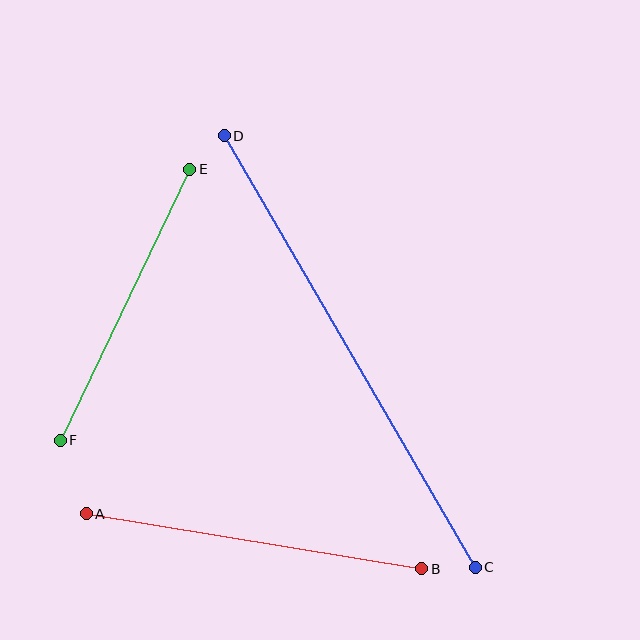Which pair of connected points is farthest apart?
Points C and D are farthest apart.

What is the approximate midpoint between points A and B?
The midpoint is at approximately (254, 541) pixels.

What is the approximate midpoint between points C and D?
The midpoint is at approximately (350, 351) pixels.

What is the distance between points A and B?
The distance is approximately 340 pixels.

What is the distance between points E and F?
The distance is approximately 301 pixels.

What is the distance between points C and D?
The distance is approximately 499 pixels.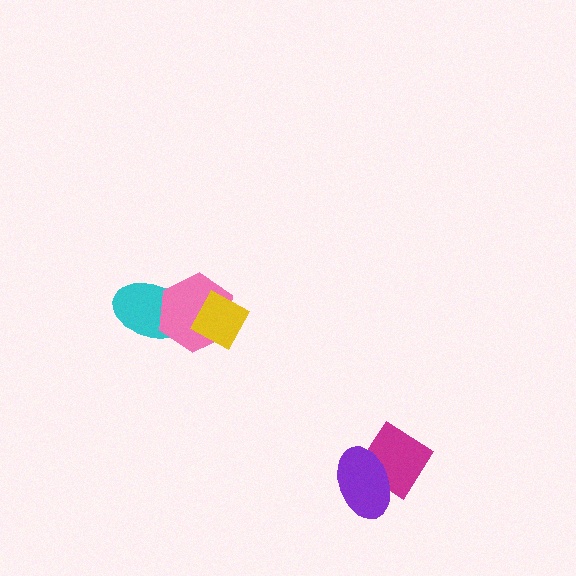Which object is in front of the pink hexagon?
The yellow diamond is in front of the pink hexagon.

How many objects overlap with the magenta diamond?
1 object overlaps with the magenta diamond.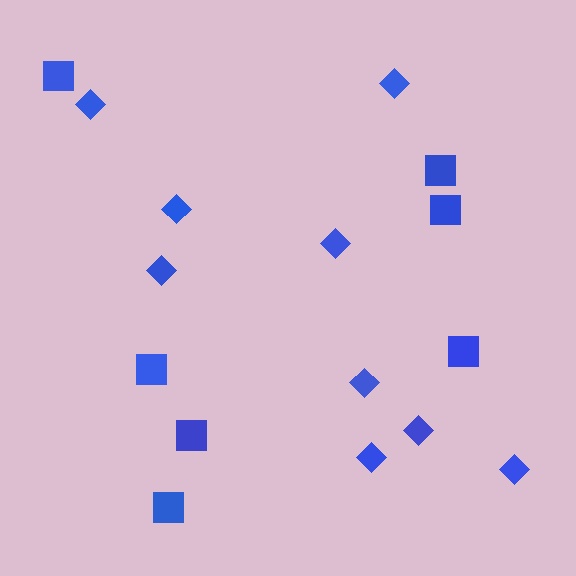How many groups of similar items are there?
There are 2 groups: one group of squares (7) and one group of diamonds (9).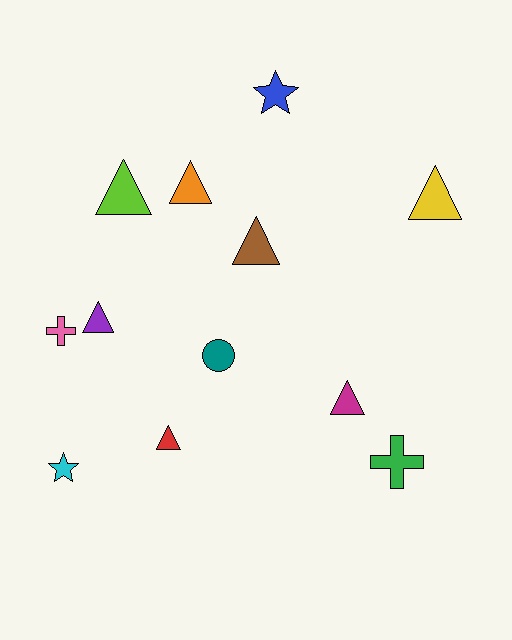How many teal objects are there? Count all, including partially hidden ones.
There is 1 teal object.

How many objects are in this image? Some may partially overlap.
There are 12 objects.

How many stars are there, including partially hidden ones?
There are 2 stars.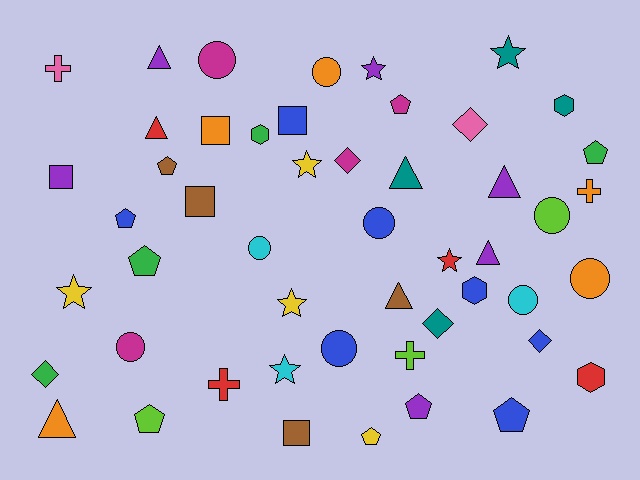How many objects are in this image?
There are 50 objects.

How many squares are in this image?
There are 5 squares.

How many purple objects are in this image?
There are 6 purple objects.